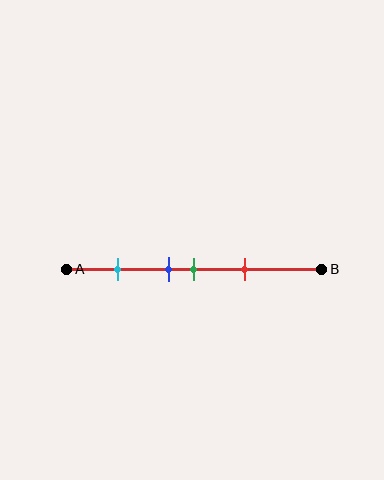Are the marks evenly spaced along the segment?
No, the marks are not evenly spaced.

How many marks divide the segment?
There are 4 marks dividing the segment.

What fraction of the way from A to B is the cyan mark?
The cyan mark is approximately 20% (0.2) of the way from A to B.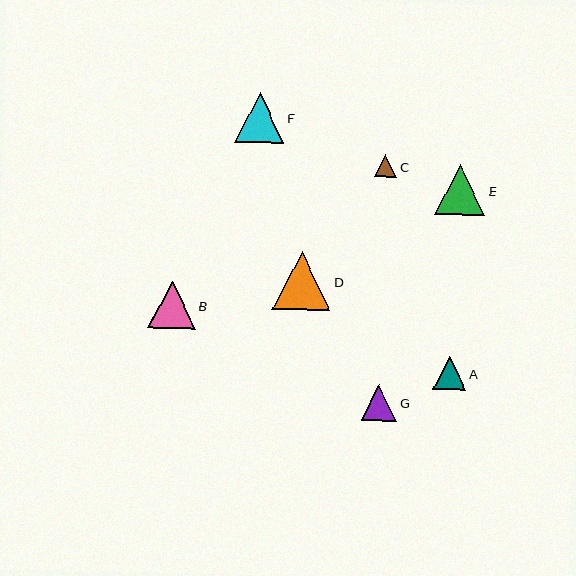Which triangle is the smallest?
Triangle C is the smallest with a size of approximately 22 pixels.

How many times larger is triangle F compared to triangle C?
Triangle F is approximately 2.3 times the size of triangle C.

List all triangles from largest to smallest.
From largest to smallest: D, F, E, B, G, A, C.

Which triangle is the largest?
Triangle D is the largest with a size of approximately 58 pixels.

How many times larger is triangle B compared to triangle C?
Triangle B is approximately 2.2 times the size of triangle C.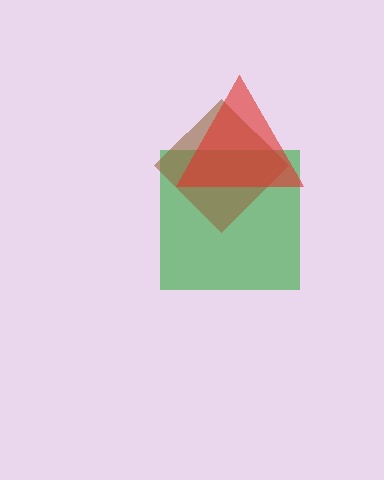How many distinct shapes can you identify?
There are 3 distinct shapes: a green square, a brown diamond, a red triangle.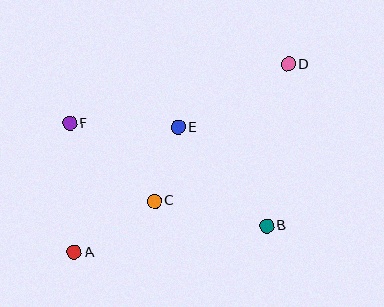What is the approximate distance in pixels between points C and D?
The distance between C and D is approximately 192 pixels.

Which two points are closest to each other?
Points C and E are closest to each other.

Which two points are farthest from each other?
Points A and D are farthest from each other.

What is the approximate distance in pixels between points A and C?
The distance between A and C is approximately 95 pixels.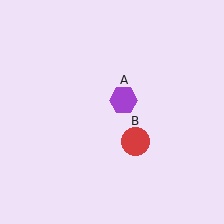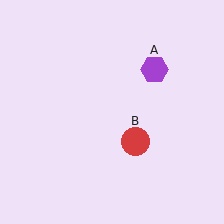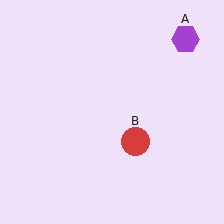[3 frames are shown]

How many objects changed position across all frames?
1 object changed position: purple hexagon (object A).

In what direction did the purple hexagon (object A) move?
The purple hexagon (object A) moved up and to the right.